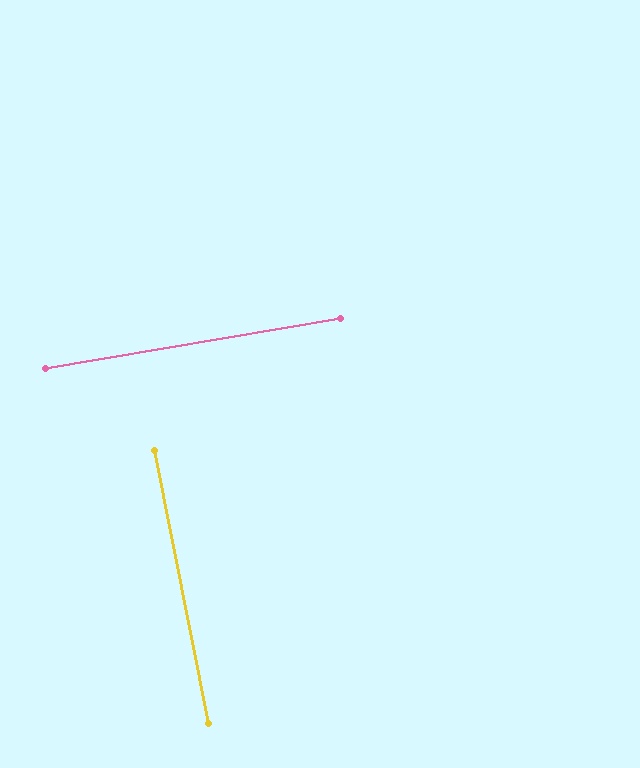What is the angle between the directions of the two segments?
Approximately 88 degrees.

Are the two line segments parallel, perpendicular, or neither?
Perpendicular — they meet at approximately 88°.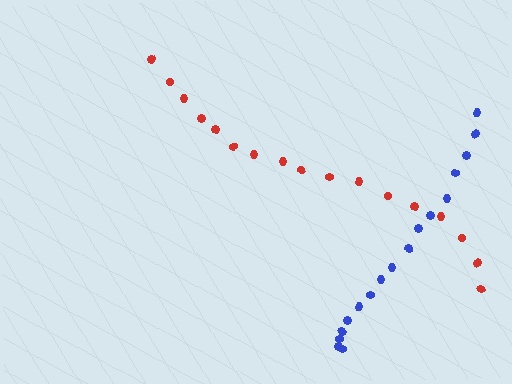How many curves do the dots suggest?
There are 2 distinct paths.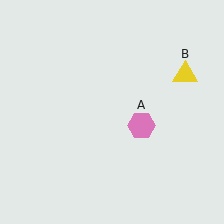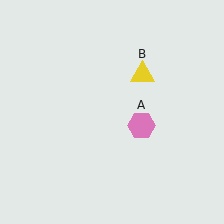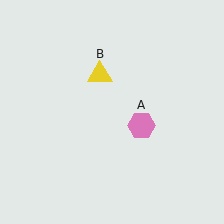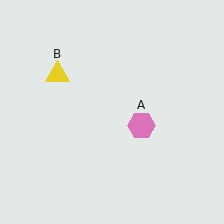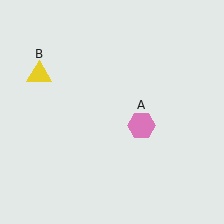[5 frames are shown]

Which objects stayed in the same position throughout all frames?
Pink hexagon (object A) remained stationary.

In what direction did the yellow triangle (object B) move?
The yellow triangle (object B) moved left.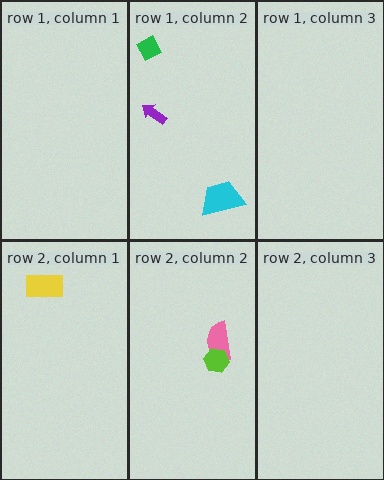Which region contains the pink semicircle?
The row 2, column 2 region.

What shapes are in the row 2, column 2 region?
The pink semicircle, the lime hexagon.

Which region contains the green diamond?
The row 1, column 2 region.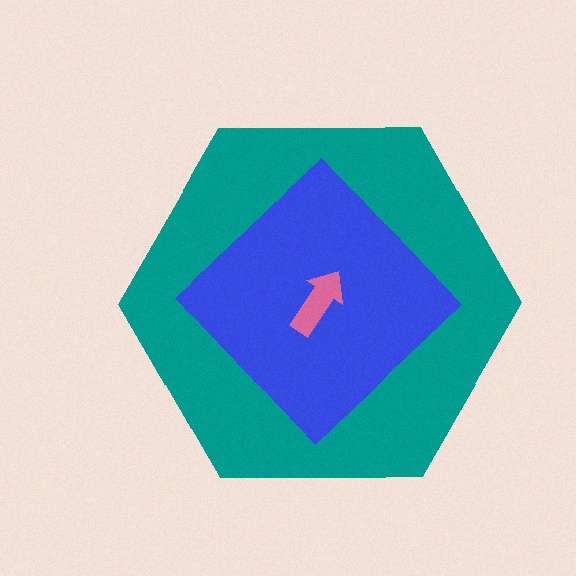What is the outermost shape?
The teal hexagon.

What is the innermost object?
The pink arrow.